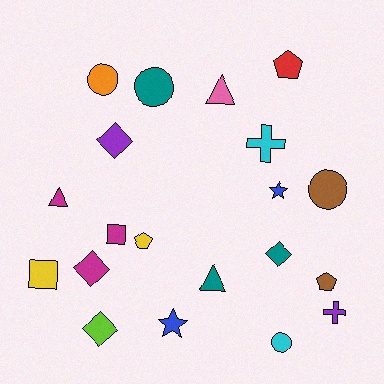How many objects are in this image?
There are 20 objects.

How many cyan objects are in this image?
There are 2 cyan objects.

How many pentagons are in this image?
There are 3 pentagons.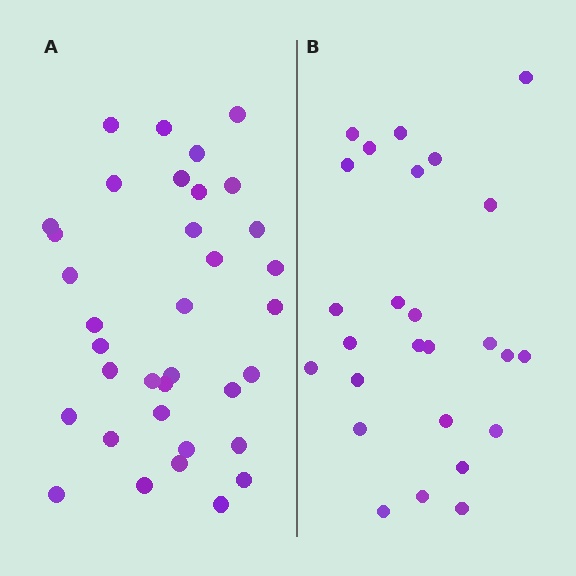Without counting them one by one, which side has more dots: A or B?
Region A (the left region) has more dots.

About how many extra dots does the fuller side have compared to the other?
Region A has roughly 8 or so more dots than region B.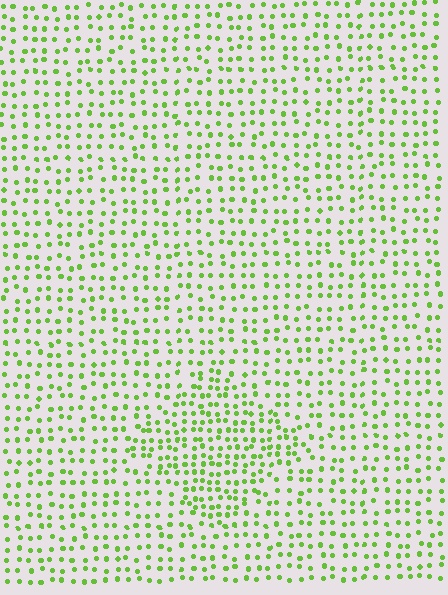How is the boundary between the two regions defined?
The boundary is defined by a change in element density (approximately 1.6x ratio). All elements are the same color, size, and shape.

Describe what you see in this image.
The image contains small lime elements arranged at two different densities. A diamond-shaped region is visible where the elements are more densely packed than the surrounding area.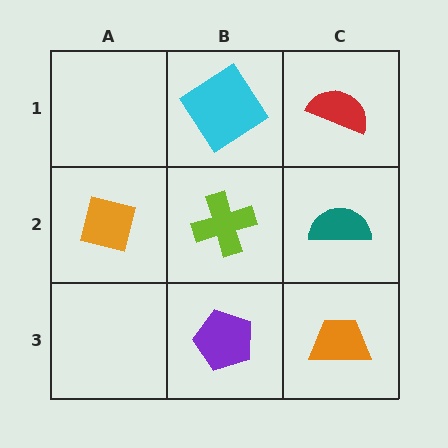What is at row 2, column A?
An orange square.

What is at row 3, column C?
An orange trapezoid.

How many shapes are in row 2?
3 shapes.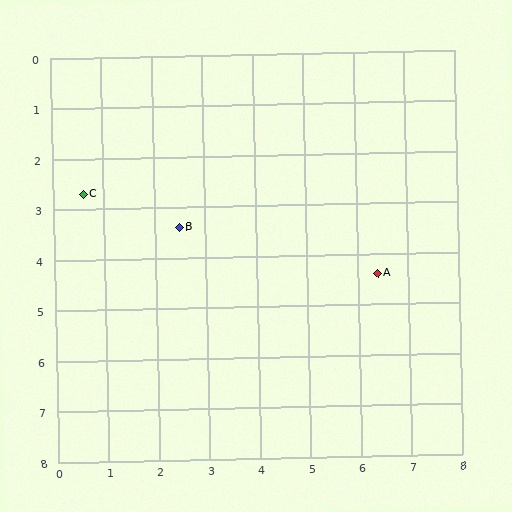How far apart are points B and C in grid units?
Points B and C are about 2.0 grid units apart.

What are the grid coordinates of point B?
Point B is at approximately (2.5, 3.4).